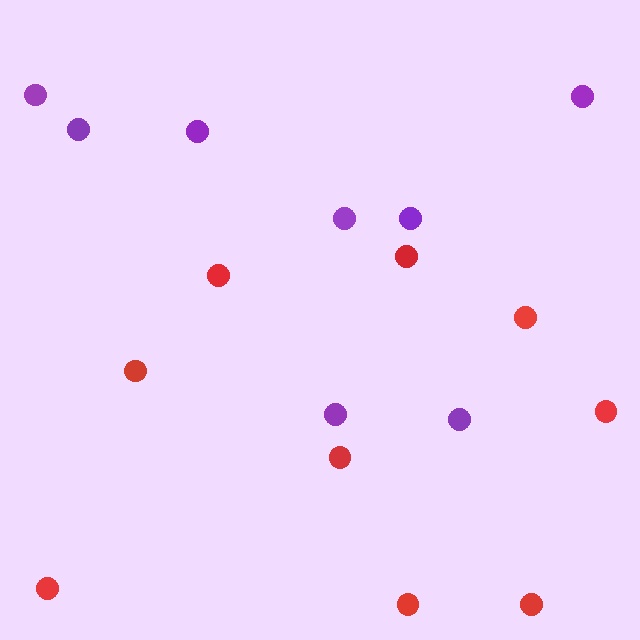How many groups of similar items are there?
There are 2 groups: one group of purple circles (8) and one group of red circles (9).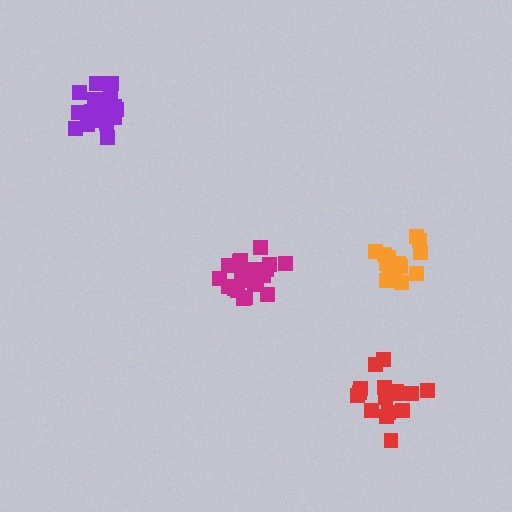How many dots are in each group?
Group 1: 15 dots, Group 2: 19 dots, Group 3: 16 dots, Group 4: 21 dots (71 total).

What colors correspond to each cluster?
The clusters are colored: orange, purple, red, magenta.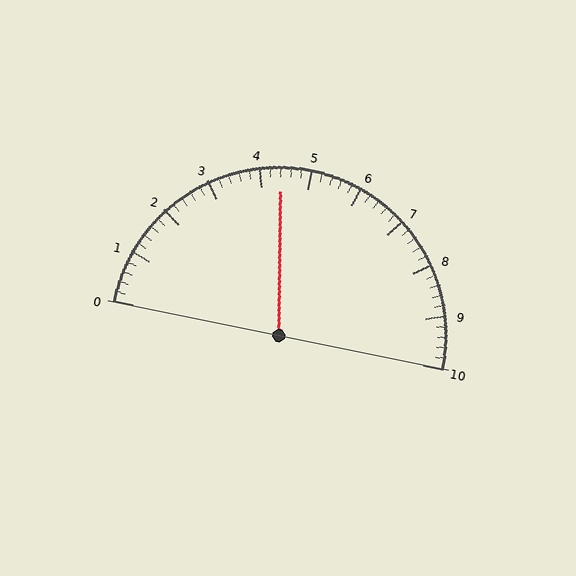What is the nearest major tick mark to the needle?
The nearest major tick mark is 4.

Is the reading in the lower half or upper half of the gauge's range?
The reading is in the lower half of the range (0 to 10).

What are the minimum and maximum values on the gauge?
The gauge ranges from 0 to 10.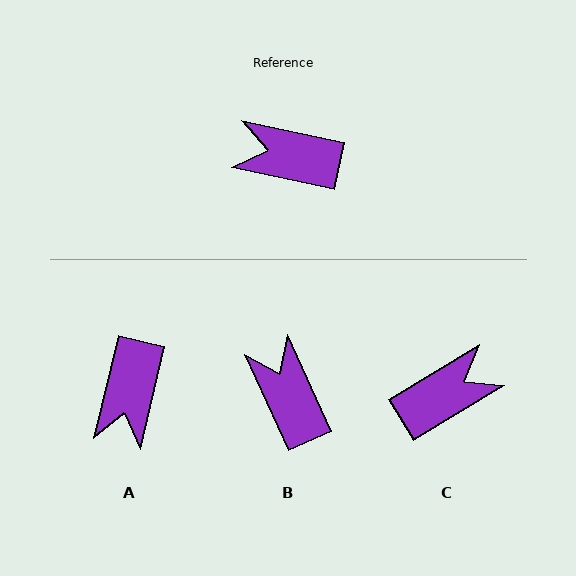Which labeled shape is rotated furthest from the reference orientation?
C, about 137 degrees away.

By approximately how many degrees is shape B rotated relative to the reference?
Approximately 54 degrees clockwise.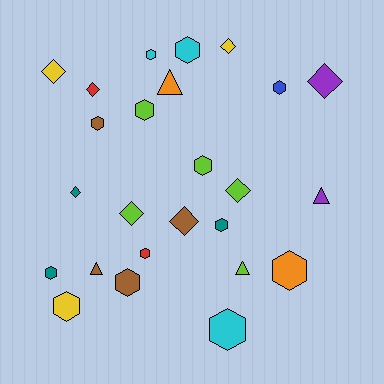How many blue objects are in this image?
There is 1 blue object.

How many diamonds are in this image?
There are 8 diamonds.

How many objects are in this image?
There are 25 objects.